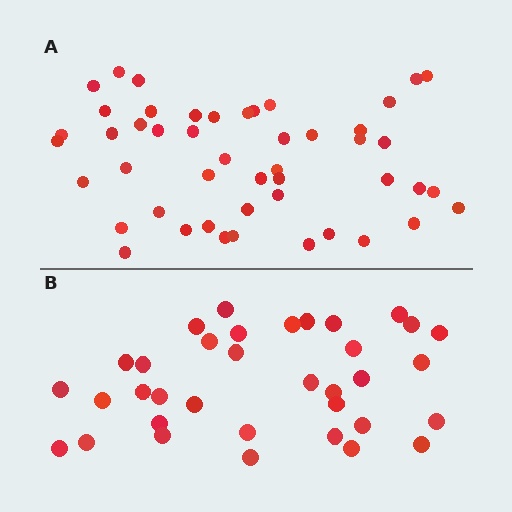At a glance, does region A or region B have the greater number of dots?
Region A (the top region) has more dots.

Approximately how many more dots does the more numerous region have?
Region A has approximately 15 more dots than region B.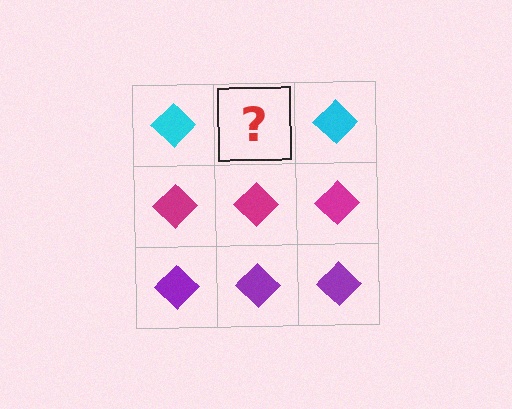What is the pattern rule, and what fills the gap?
The rule is that each row has a consistent color. The gap should be filled with a cyan diamond.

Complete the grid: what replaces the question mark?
The question mark should be replaced with a cyan diamond.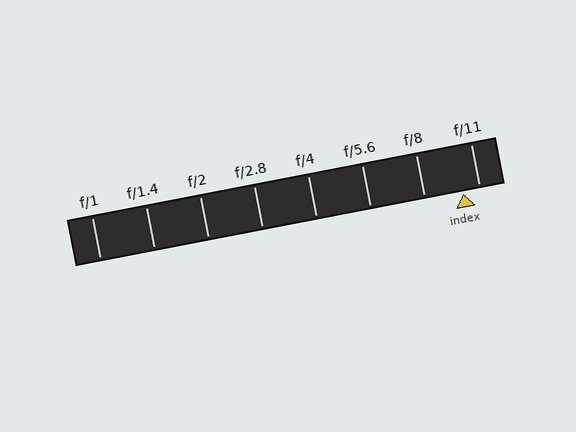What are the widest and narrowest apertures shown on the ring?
The widest aperture shown is f/1 and the narrowest is f/11.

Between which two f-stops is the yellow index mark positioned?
The index mark is between f/8 and f/11.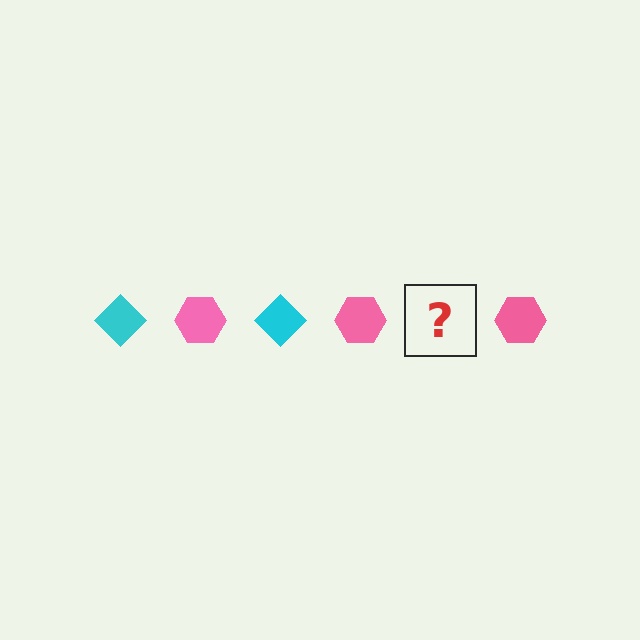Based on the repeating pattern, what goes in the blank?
The blank should be a cyan diamond.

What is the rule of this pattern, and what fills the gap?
The rule is that the pattern alternates between cyan diamond and pink hexagon. The gap should be filled with a cyan diamond.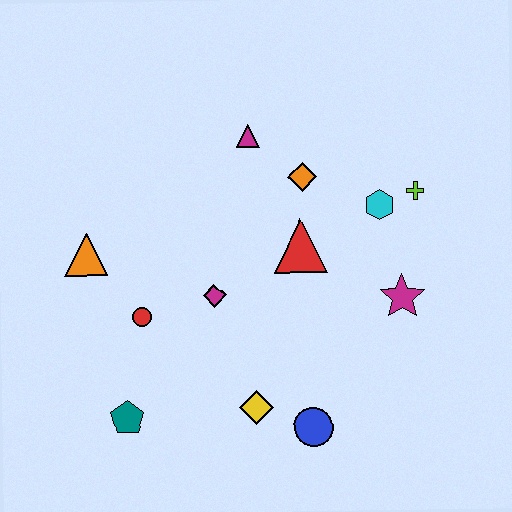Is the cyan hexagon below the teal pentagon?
No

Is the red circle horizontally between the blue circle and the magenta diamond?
No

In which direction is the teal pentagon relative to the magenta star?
The teal pentagon is to the left of the magenta star.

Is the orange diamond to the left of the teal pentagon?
No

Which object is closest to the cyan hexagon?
The lime cross is closest to the cyan hexagon.